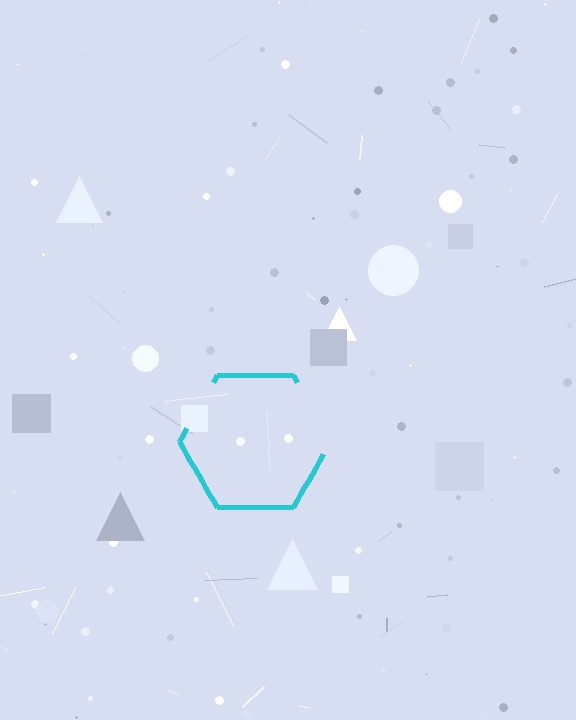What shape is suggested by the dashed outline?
The dashed outline suggests a hexagon.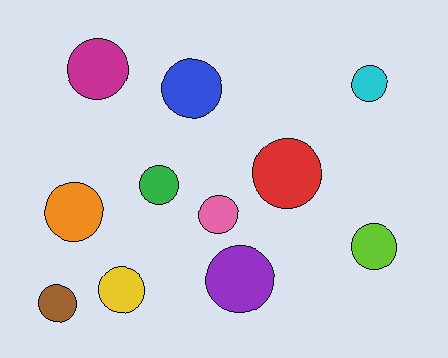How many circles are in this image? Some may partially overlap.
There are 11 circles.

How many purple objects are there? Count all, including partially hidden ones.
There is 1 purple object.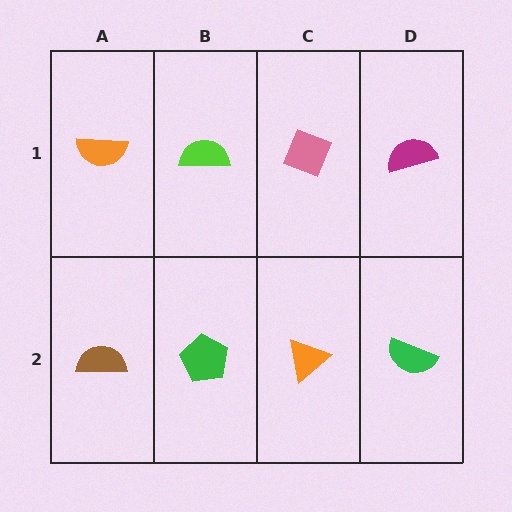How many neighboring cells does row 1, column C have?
3.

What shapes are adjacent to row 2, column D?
A magenta semicircle (row 1, column D), an orange triangle (row 2, column C).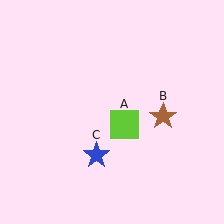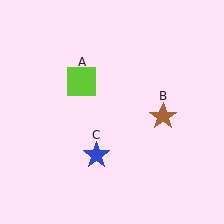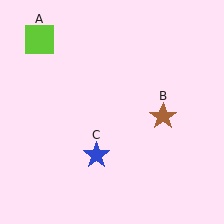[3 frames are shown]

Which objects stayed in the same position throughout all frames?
Brown star (object B) and blue star (object C) remained stationary.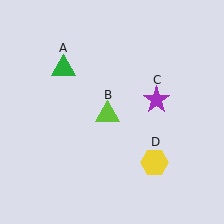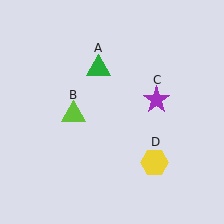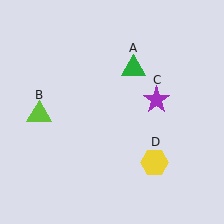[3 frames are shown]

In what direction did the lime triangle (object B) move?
The lime triangle (object B) moved left.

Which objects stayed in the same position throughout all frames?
Purple star (object C) and yellow hexagon (object D) remained stationary.